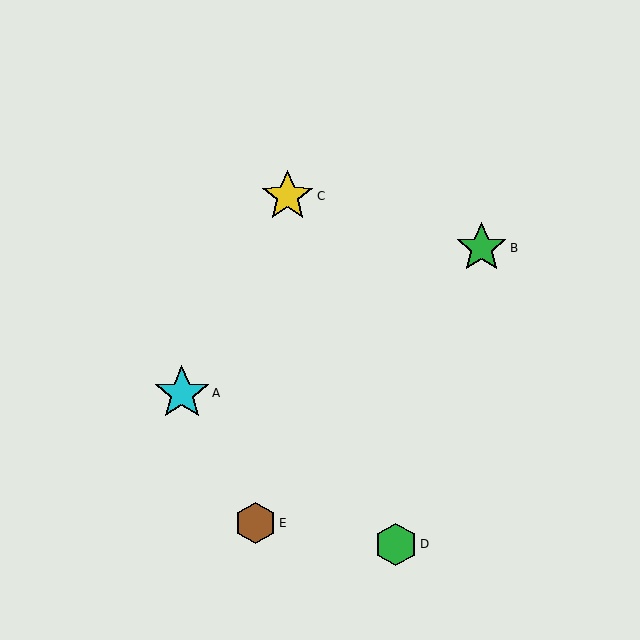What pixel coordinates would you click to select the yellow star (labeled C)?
Click at (288, 196) to select the yellow star C.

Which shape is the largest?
The cyan star (labeled A) is the largest.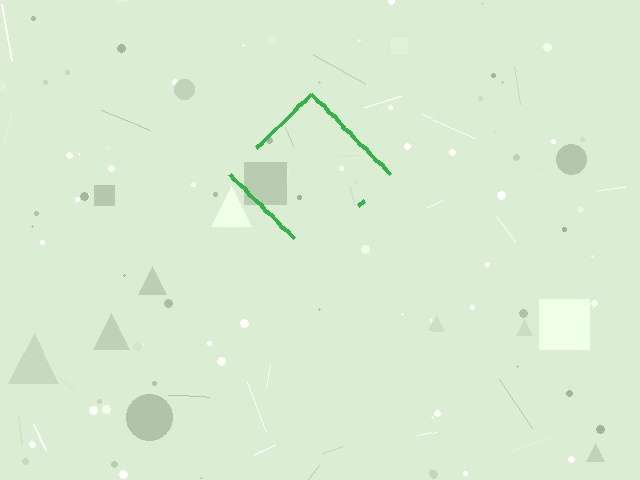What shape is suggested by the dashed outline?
The dashed outline suggests a diamond.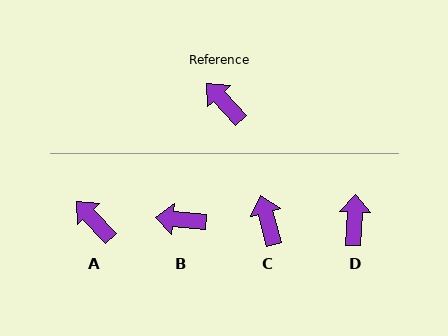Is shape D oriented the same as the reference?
No, it is off by about 45 degrees.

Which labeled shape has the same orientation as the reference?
A.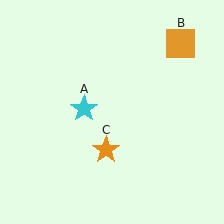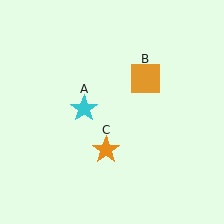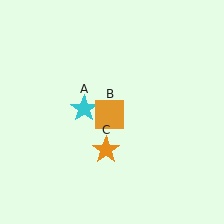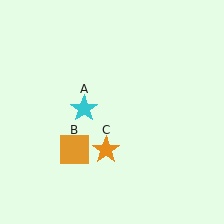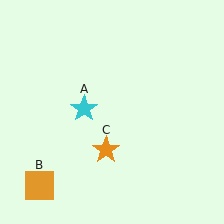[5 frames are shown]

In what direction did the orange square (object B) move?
The orange square (object B) moved down and to the left.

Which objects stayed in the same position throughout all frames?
Cyan star (object A) and orange star (object C) remained stationary.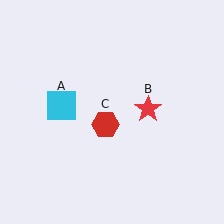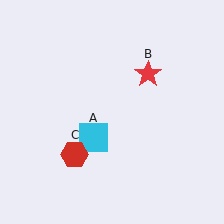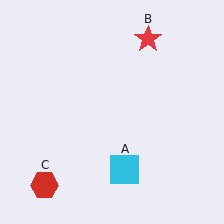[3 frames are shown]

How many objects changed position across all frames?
3 objects changed position: cyan square (object A), red star (object B), red hexagon (object C).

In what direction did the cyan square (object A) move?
The cyan square (object A) moved down and to the right.